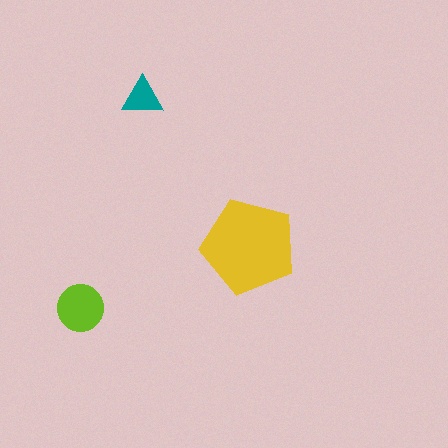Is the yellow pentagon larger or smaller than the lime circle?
Larger.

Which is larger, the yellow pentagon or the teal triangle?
The yellow pentagon.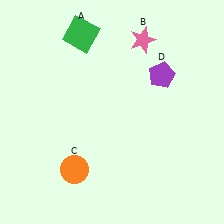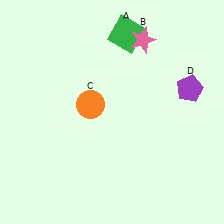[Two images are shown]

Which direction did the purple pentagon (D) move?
The purple pentagon (D) moved right.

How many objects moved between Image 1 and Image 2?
3 objects moved between the two images.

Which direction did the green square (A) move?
The green square (A) moved right.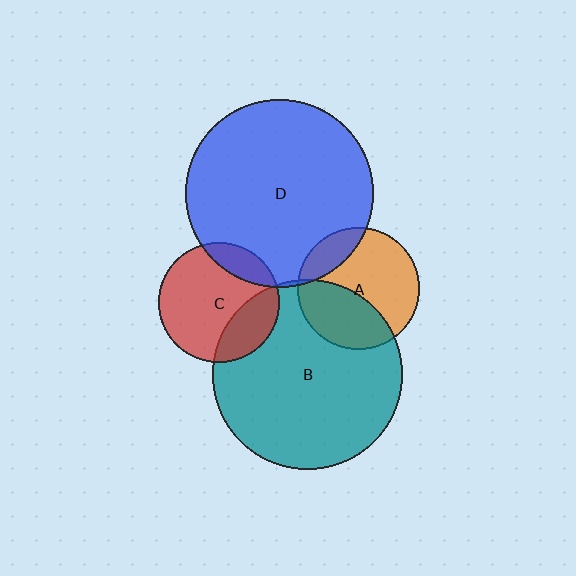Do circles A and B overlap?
Yes.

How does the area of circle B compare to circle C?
Approximately 2.5 times.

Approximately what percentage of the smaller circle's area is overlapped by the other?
Approximately 40%.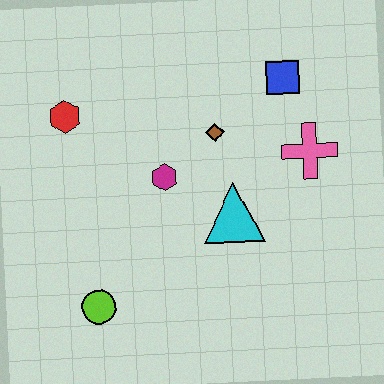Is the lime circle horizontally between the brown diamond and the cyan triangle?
No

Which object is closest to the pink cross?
The blue square is closest to the pink cross.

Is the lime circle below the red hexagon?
Yes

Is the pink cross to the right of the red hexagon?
Yes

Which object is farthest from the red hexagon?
The pink cross is farthest from the red hexagon.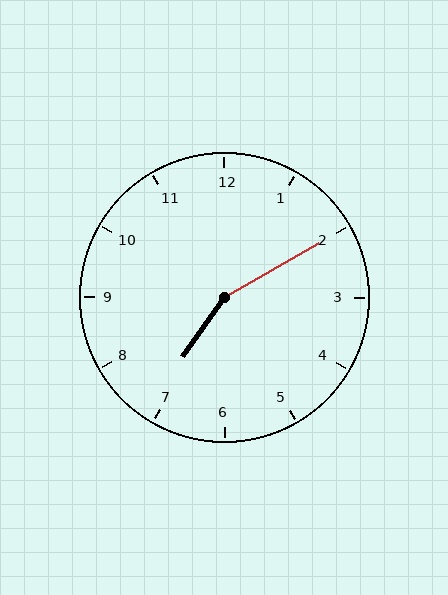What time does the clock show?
7:10.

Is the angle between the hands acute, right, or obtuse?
It is obtuse.